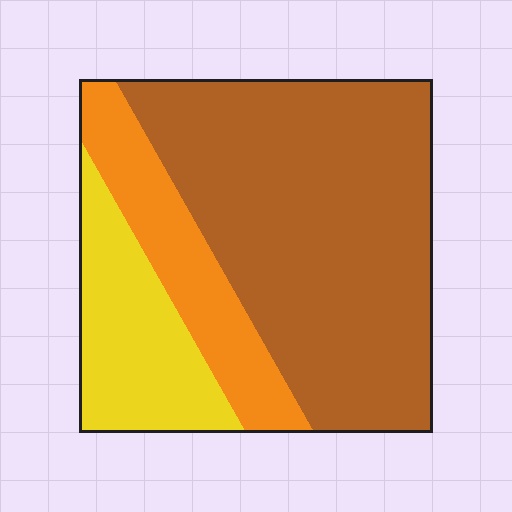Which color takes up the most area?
Brown, at roughly 60%.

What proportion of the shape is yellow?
Yellow covers 20% of the shape.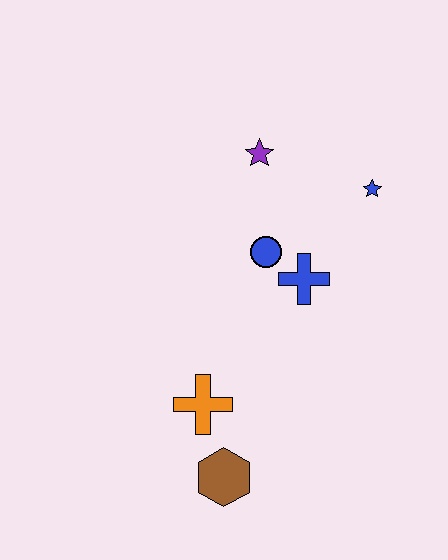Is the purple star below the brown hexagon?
No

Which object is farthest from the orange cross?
The blue star is farthest from the orange cross.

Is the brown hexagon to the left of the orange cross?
No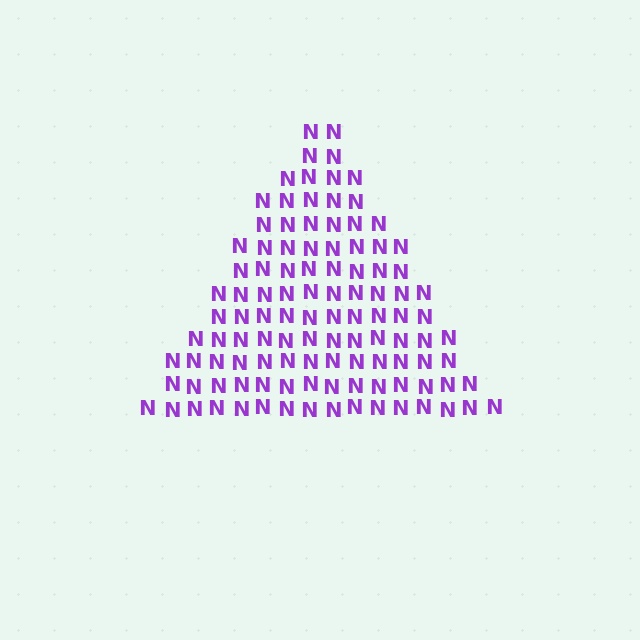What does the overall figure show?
The overall figure shows a triangle.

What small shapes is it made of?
It is made of small letter N's.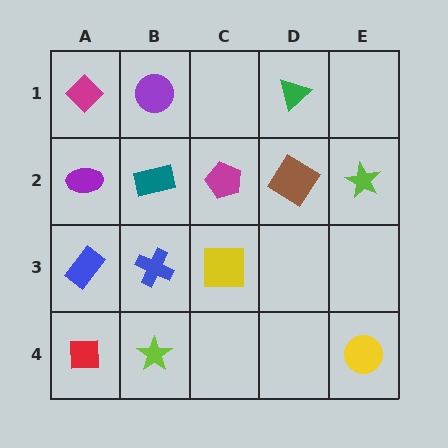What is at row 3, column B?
A blue cross.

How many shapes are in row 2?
5 shapes.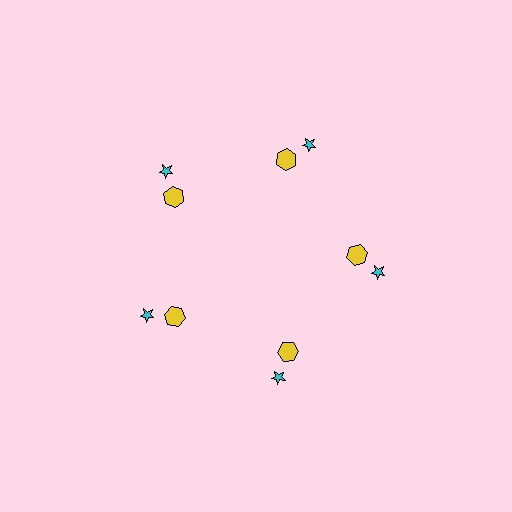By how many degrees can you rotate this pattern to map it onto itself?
The pattern maps onto itself every 72 degrees of rotation.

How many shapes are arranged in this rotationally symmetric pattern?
There are 10 shapes, arranged in 5 groups of 2.